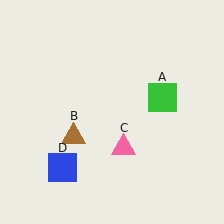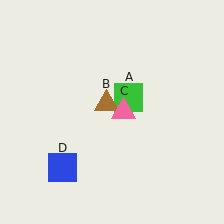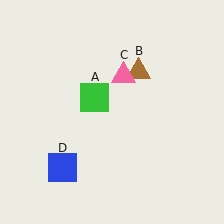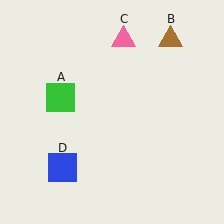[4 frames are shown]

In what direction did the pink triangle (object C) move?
The pink triangle (object C) moved up.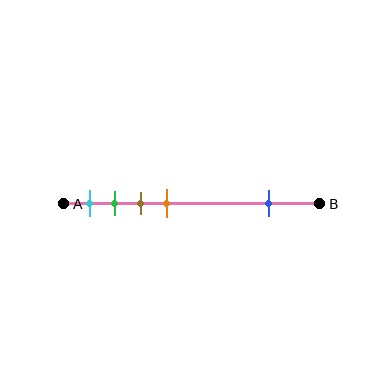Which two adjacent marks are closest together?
The green and brown marks are the closest adjacent pair.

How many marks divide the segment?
There are 5 marks dividing the segment.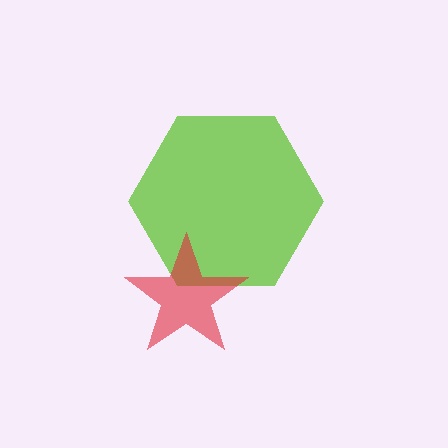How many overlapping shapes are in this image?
There are 2 overlapping shapes in the image.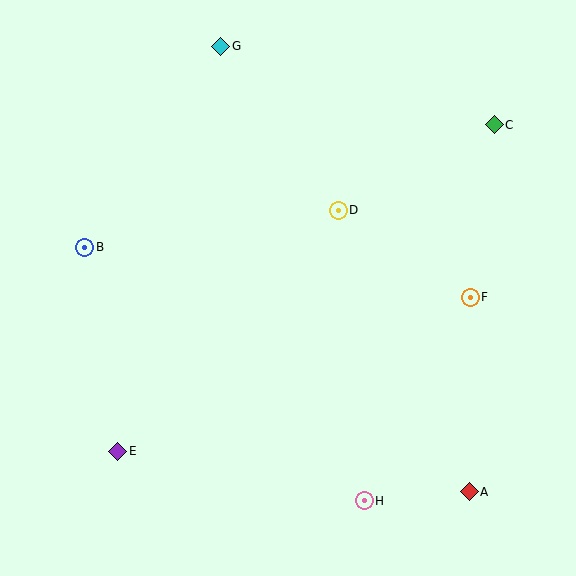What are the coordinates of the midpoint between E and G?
The midpoint between E and G is at (169, 249).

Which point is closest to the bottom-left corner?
Point E is closest to the bottom-left corner.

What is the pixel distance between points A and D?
The distance between A and D is 311 pixels.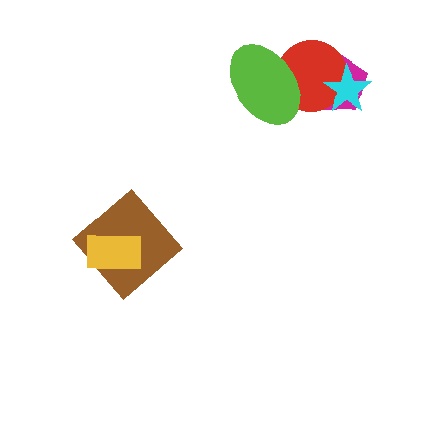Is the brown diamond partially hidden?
Yes, it is partially covered by another shape.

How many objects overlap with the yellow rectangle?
1 object overlaps with the yellow rectangle.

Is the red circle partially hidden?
Yes, it is partially covered by another shape.